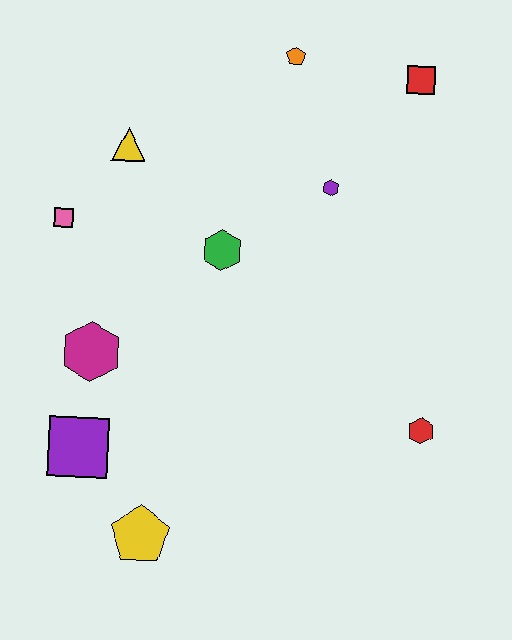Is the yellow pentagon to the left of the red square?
Yes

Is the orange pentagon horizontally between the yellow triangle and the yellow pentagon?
No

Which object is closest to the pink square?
The yellow triangle is closest to the pink square.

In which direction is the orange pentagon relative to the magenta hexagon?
The orange pentagon is above the magenta hexagon.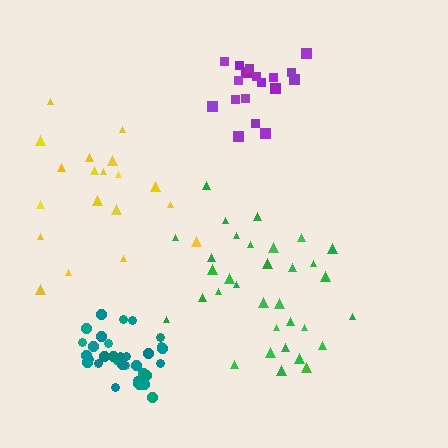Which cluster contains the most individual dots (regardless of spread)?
Green (34).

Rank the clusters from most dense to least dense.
teal, purple, green, yellow.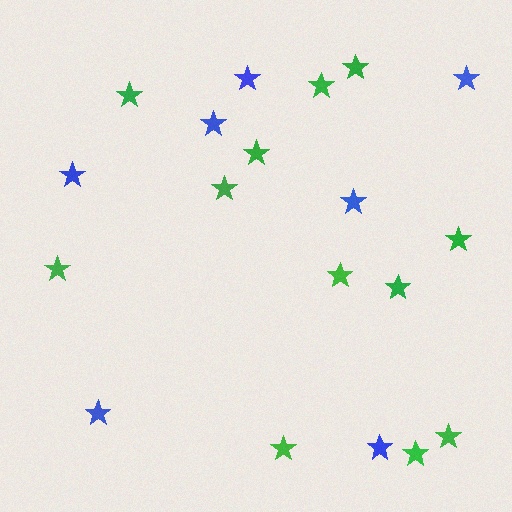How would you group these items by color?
There are 2 groups: one group of blue stars (7) and one group of green stars (12).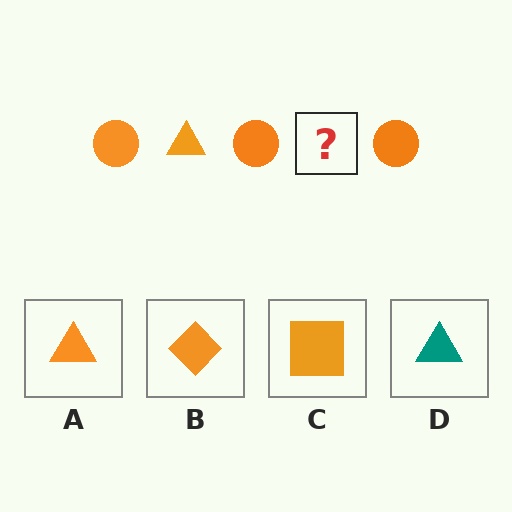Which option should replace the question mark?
Option A.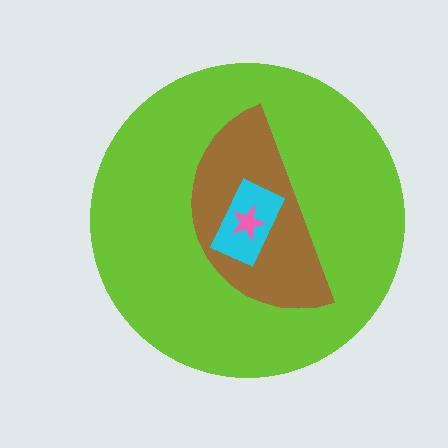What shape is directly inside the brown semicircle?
The cyan rectangle.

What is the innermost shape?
The pink star.